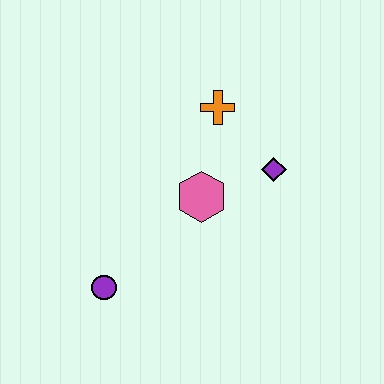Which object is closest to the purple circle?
The pink hexagon is closest to the purple circle.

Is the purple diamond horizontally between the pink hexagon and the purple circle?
No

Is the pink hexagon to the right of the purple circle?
Yes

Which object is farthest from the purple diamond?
The purple circle is farthest from the purple diamond.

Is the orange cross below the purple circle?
No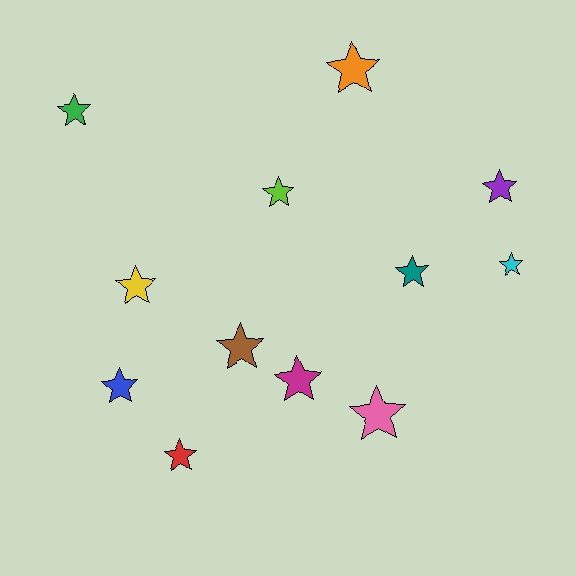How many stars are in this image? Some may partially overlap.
There are 12 stars.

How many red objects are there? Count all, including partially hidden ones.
There is 1 red object.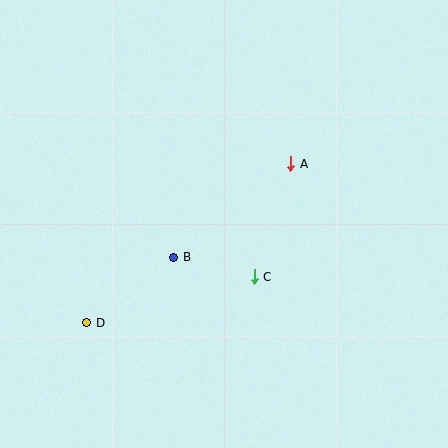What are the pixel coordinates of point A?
Point A is at (291, 164).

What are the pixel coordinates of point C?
Point C is at (254, 277).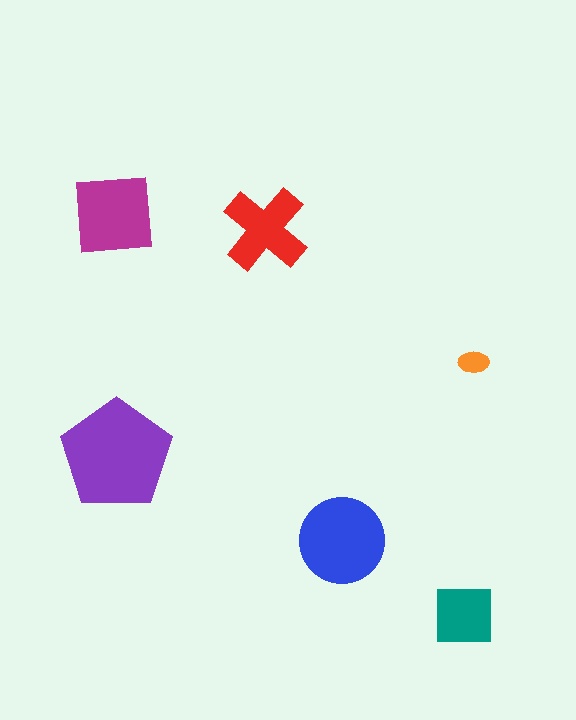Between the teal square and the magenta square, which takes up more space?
The magenta square.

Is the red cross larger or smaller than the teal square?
Larger.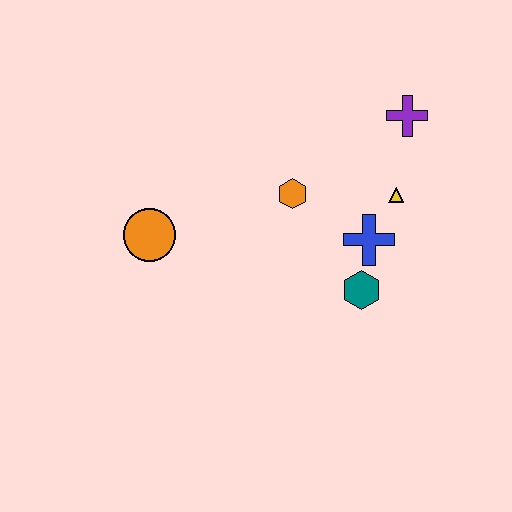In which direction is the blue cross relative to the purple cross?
The blue cross is below the purple cross.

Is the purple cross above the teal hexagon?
Yes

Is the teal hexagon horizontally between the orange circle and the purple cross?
Yes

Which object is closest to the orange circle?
The orange hexagon is closest to the orange circle.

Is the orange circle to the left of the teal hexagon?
Yes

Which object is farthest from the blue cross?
The orange circle is farthest from the blue cross.